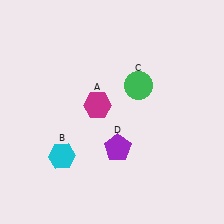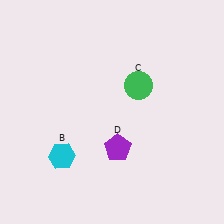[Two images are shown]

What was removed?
The magenta hexagon (A) was removed in Image 2.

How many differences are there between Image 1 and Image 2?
There is 1 difference between the two images.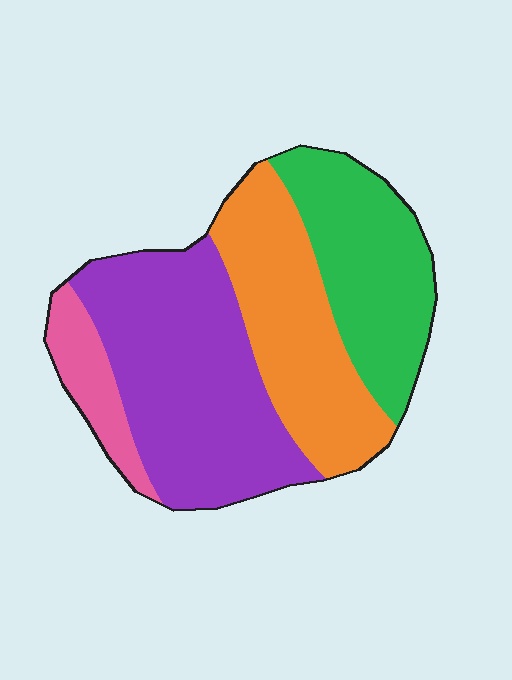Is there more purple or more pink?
Purple.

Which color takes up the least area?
Pink, at roughly 10%.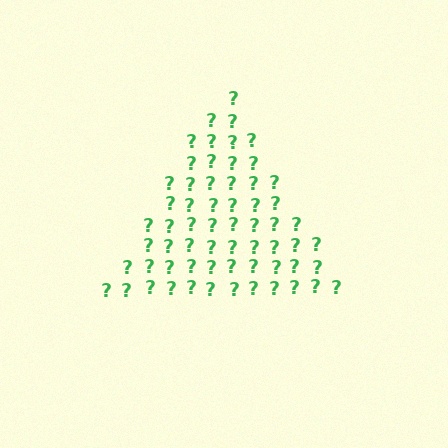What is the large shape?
The large shape is a triangle.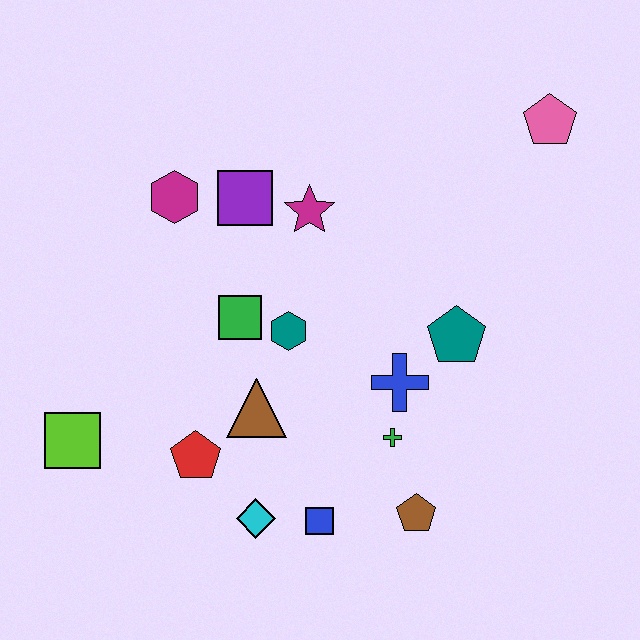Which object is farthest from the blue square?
The pink pentagon is farthest from the blue square.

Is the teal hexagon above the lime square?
Yes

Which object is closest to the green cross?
The blue cross is closest to the green cross.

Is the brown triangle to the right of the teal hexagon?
No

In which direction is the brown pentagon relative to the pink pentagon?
The brown pentagon is below the pink pentagon.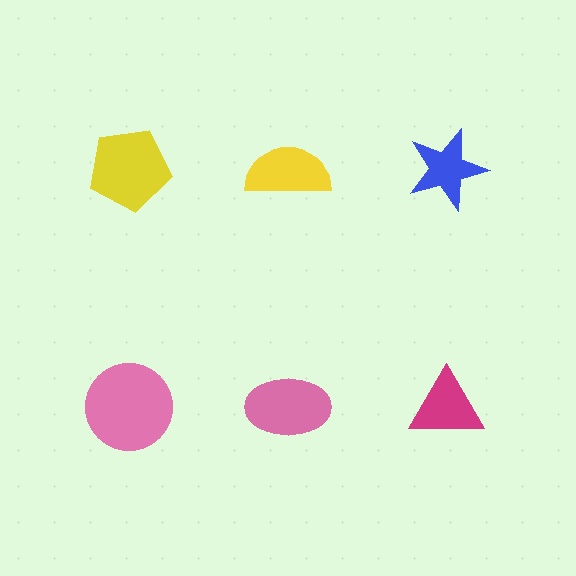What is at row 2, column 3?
A magenta triangle.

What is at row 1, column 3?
A blue star.